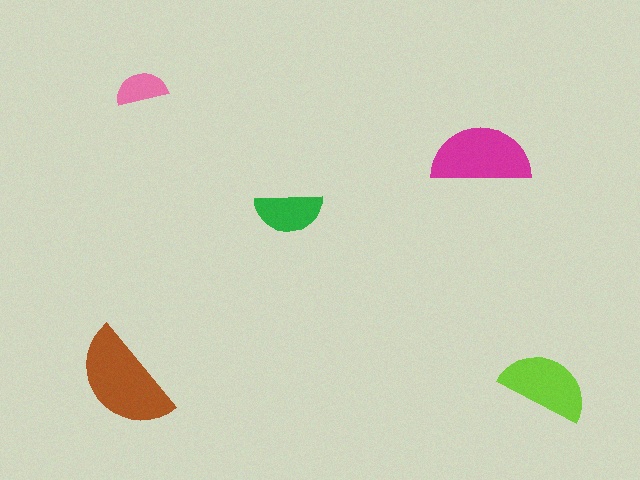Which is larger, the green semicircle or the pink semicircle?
The green one.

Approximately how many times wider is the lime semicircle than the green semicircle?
About 1.5 times wider.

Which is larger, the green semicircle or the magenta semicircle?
The magenta one.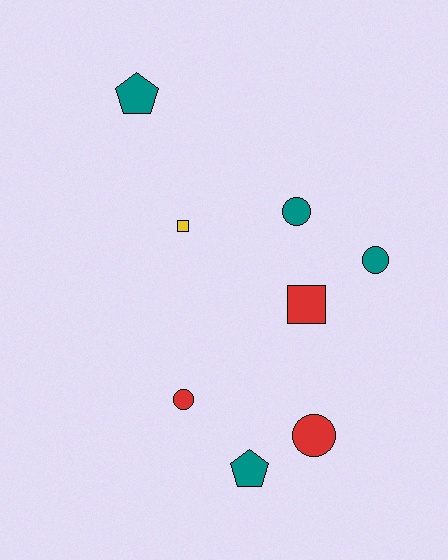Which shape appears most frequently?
Circle, with 4 objects.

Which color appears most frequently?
Teal, with 4 objects.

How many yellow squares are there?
There is 1 yellow square.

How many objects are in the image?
There are 8 objects.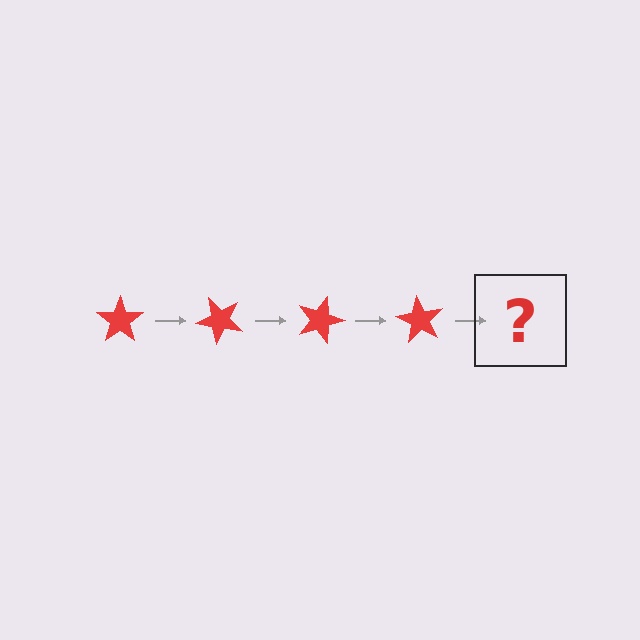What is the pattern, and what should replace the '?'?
The pattern is that the star rotates 45 degrees each step. The '?' should be a red star rotated 180 degrees.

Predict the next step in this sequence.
The next step is a red star rotated 180 degrees.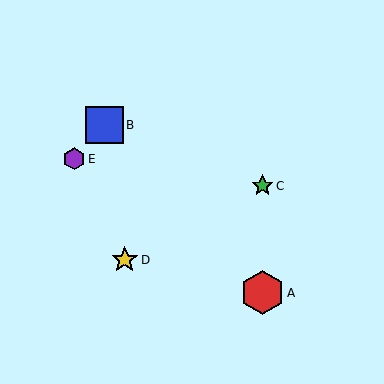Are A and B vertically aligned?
No, A is at x≈263 and B is at x≈104.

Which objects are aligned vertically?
Objects A, C are aligned vertically.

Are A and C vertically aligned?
Yes, both are at x≈263.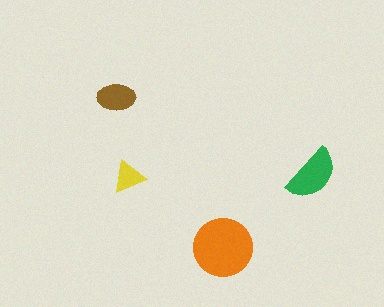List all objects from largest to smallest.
The orange circle, the green semicircle, the brown ellipse, the yellow triangle.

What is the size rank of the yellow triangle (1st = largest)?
4th.